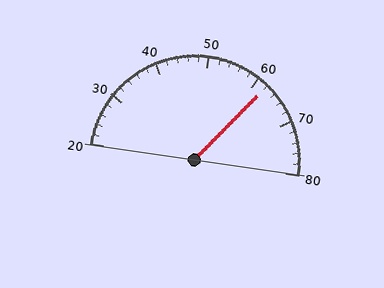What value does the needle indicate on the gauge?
The needle indicates approximately 62.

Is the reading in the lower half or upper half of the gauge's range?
The reading is in the upper half of the range (20 to 80).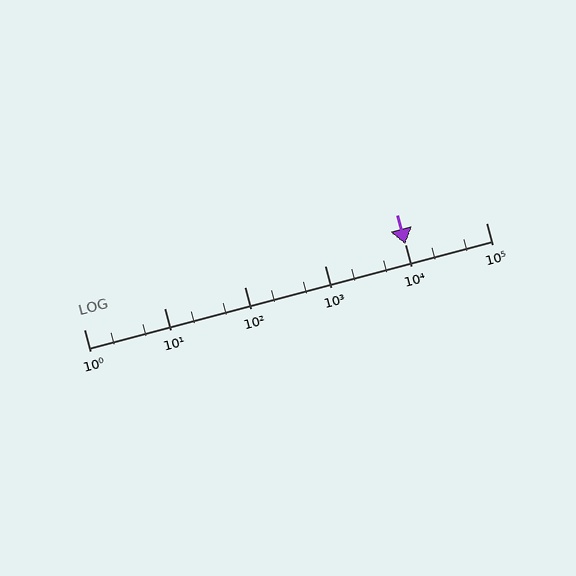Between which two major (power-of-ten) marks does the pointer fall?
The pointer is between 10000 and 100000.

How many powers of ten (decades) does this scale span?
The scale spans 5 decades, from 1 to 100000.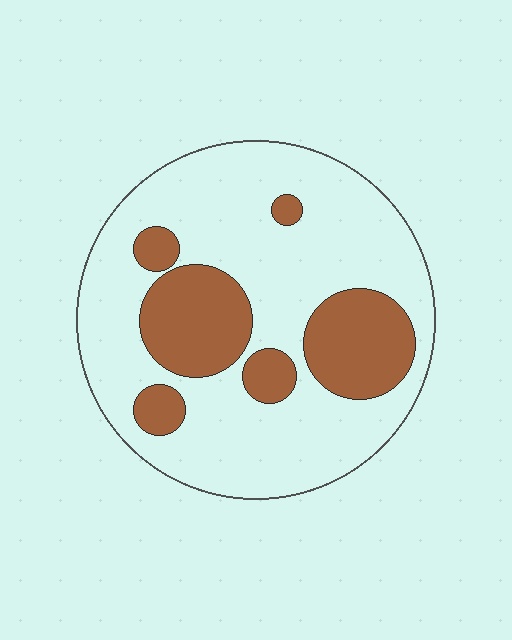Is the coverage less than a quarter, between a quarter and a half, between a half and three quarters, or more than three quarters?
Between a quarter and a half.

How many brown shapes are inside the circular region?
6.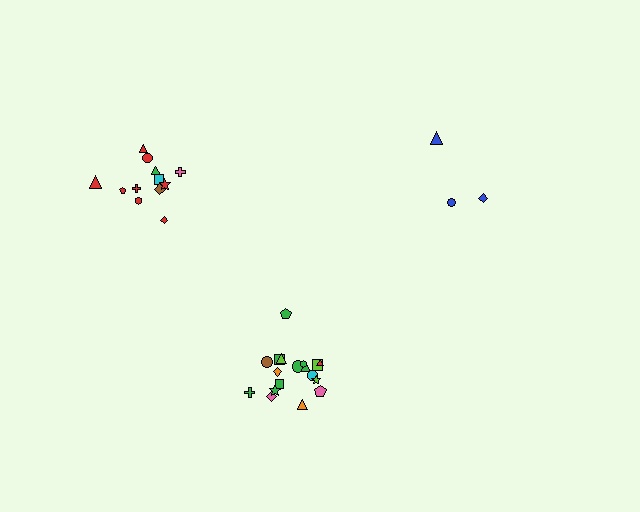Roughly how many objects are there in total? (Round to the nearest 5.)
Roughly 35 objects in total.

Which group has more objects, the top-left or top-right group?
The top-left group.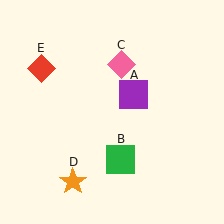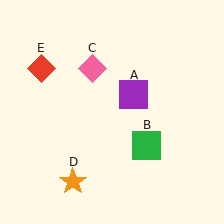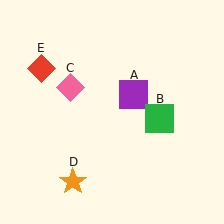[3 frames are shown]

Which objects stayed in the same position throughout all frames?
Purple square (object A) and orange star (object D) and red diamond (object E) remained stationary.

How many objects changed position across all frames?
2 objects changed position: green square (object B), pink diamond (object C).